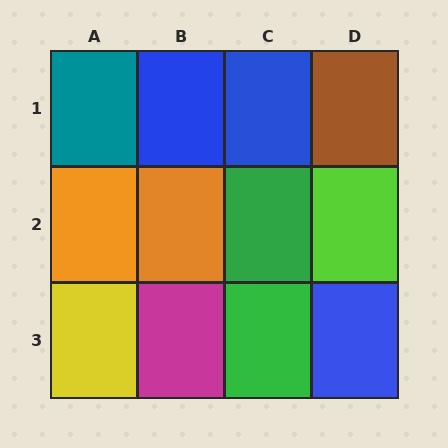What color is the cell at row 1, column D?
Brown.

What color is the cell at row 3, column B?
Magenta.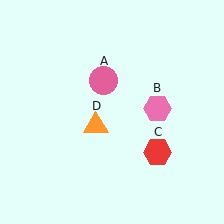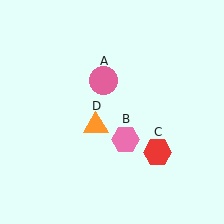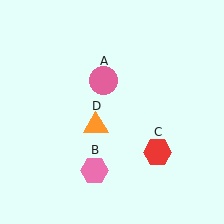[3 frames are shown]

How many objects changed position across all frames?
1 object changed position: pink hexagon (object B).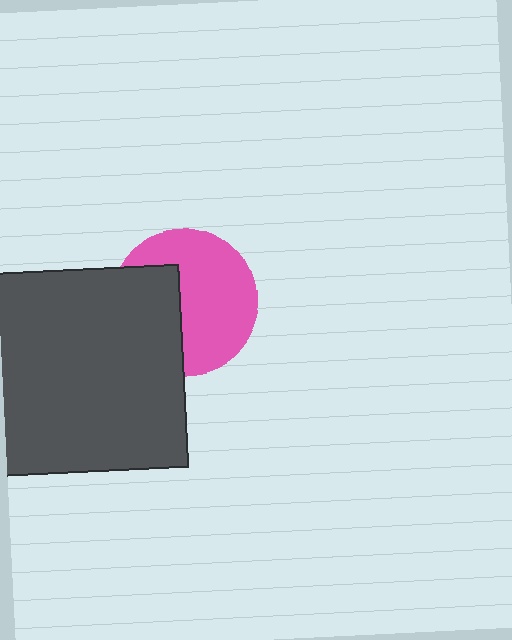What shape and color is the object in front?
The object in front is a dark gray square.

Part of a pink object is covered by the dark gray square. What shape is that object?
It is a circle.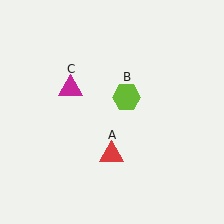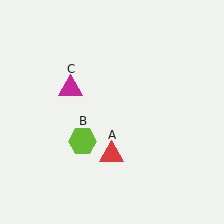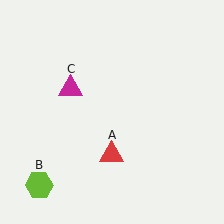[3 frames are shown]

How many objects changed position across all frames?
1 object changed position: lime hexagon (object B).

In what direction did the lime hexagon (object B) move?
The lime hexagon (object B) moved down and to the left.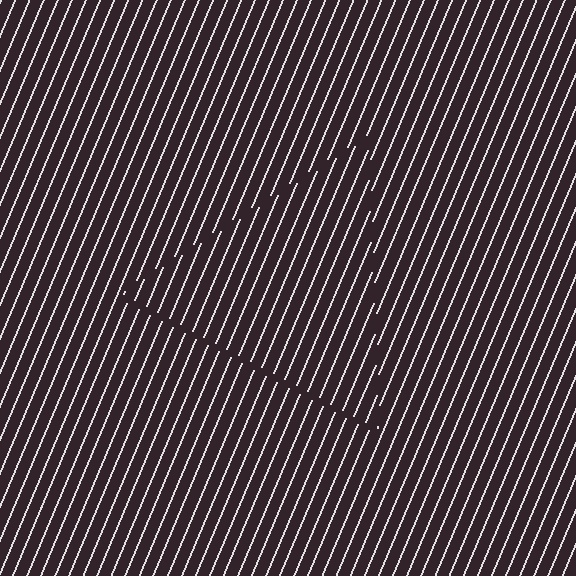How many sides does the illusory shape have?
3 sides — the line-ends trace a triangle.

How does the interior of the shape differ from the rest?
The interior of the shape contains the same grating, shifted by half a period — the contour is defined by the phase discontinuity where line-ends from the inner and outer gratings abut.